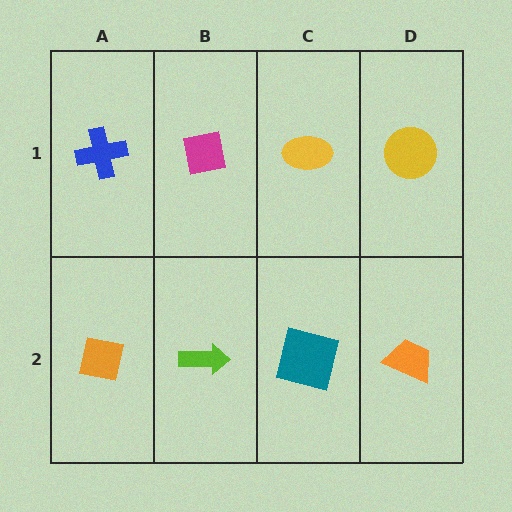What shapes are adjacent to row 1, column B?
A lime arrow (row 2, column B), a blue cross (row 1, column A), a yellow ellipse (row 1, column C).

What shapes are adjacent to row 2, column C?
A yellow ellipse (row 1, column C), a lime arrow (row 2, column B), an orange trapezoid (row 2, column D).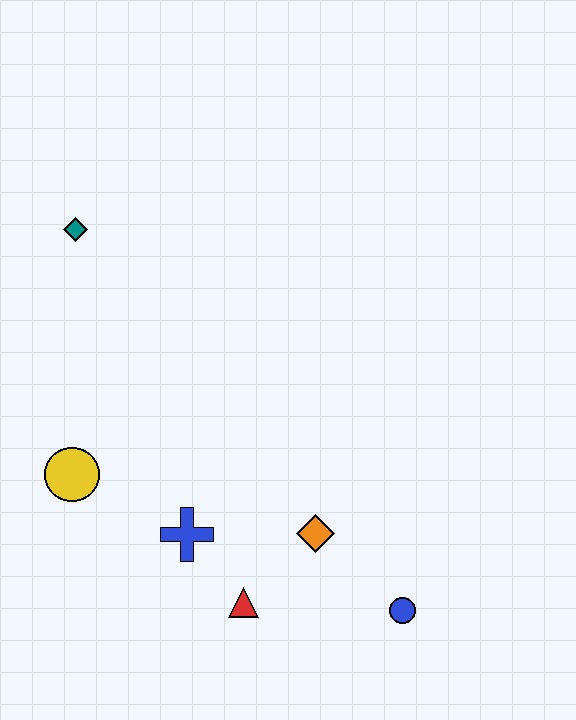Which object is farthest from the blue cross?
The teal diamond is farthest from the blue cross.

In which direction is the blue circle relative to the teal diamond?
The blue circle is below the teal diamond.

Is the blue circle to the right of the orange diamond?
Yes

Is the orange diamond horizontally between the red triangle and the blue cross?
No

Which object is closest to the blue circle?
The orange diamond is closest to the blue circle.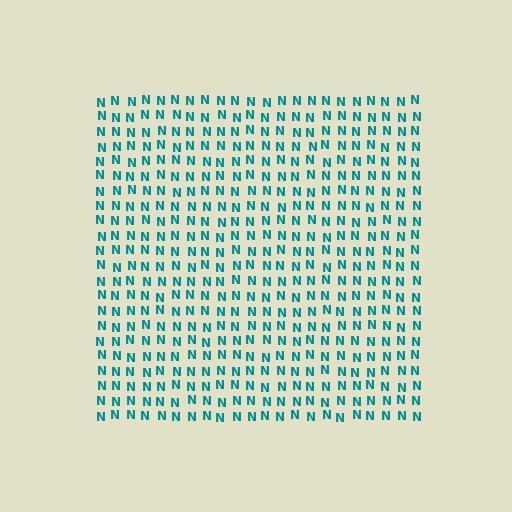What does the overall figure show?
The overall figure shows a square.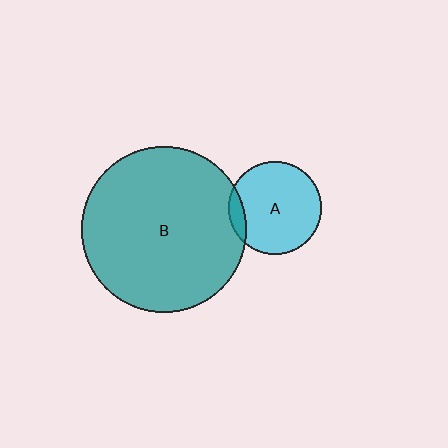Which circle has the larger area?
Circle B (teal).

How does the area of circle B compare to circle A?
Approximately 3.2 times.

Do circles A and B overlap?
Yes.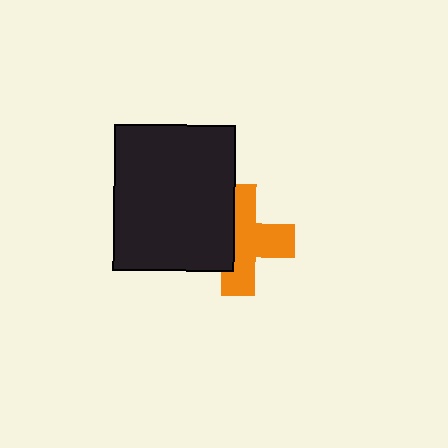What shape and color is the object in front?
The object in front is a black rectangle.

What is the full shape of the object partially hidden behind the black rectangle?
The partially hidden object is an orange cross.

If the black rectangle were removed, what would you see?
You would see the complete orange cross.